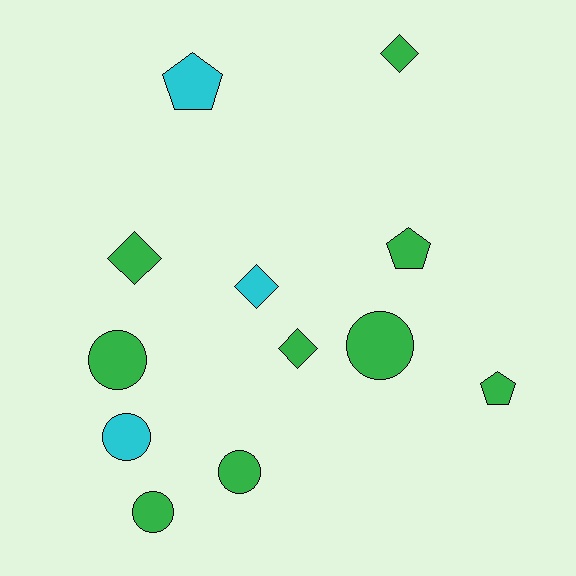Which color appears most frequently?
Green, with 9 objects.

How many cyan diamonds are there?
There is 1 cyan diamond.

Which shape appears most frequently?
Circle, with 5 objects.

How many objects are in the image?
There are 12 objects.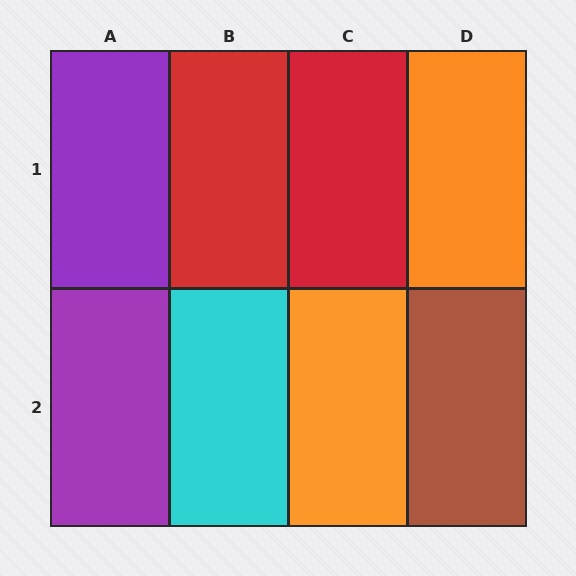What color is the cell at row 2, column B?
Cyan.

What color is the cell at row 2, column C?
Orange.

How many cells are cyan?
1 cell is cyan.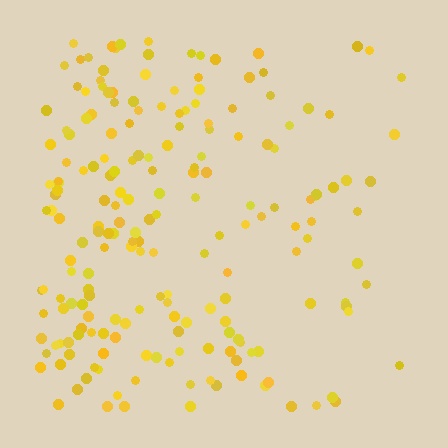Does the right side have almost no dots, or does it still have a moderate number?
Still a moderate number, just noticeably fewer than the left.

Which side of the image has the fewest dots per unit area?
The right.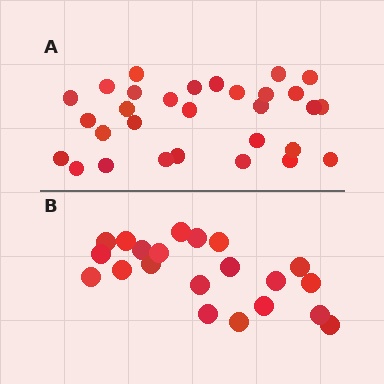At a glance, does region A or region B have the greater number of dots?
Region A (the top region) has more dots.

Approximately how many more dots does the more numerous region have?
Region A has roughly 8 or so more dots than region B.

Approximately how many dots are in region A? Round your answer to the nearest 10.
About 30 dots.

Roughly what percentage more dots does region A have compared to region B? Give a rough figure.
About 45% more.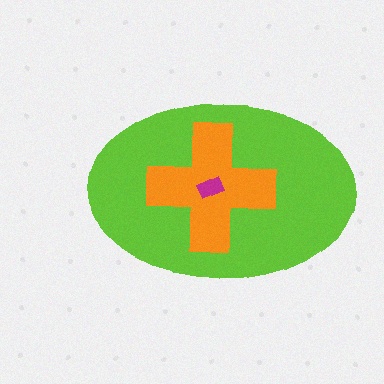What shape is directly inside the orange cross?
The magenta rectangle.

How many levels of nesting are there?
3.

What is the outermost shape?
The lime ellipse.